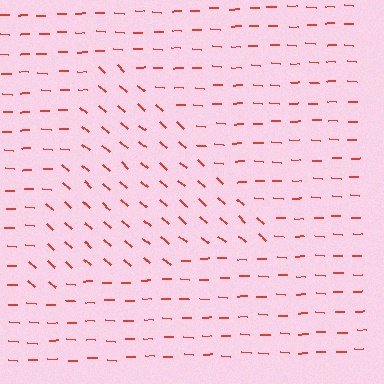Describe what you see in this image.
The image is filled with small red line segments. A triangle region in the image has lines oriented differently from the surrounding lines, creating a visible texture boundary.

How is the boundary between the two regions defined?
The boundary is defined purely by a change in line orientation (approximately 40 degrees difference). All lines are the same color and thickness.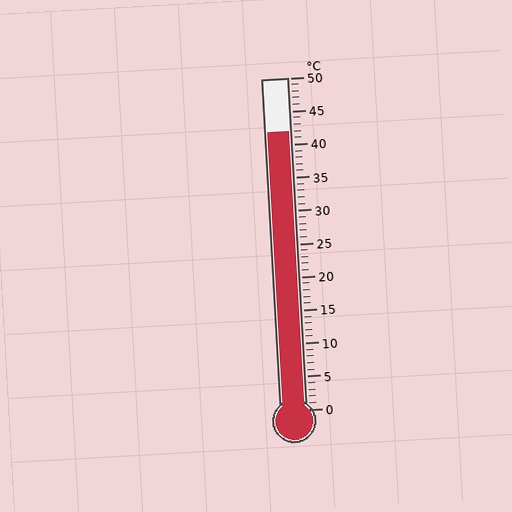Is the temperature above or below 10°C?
The temperature is above 10°C.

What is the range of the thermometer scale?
The thermometer scale ranges from 0°C to 50°C.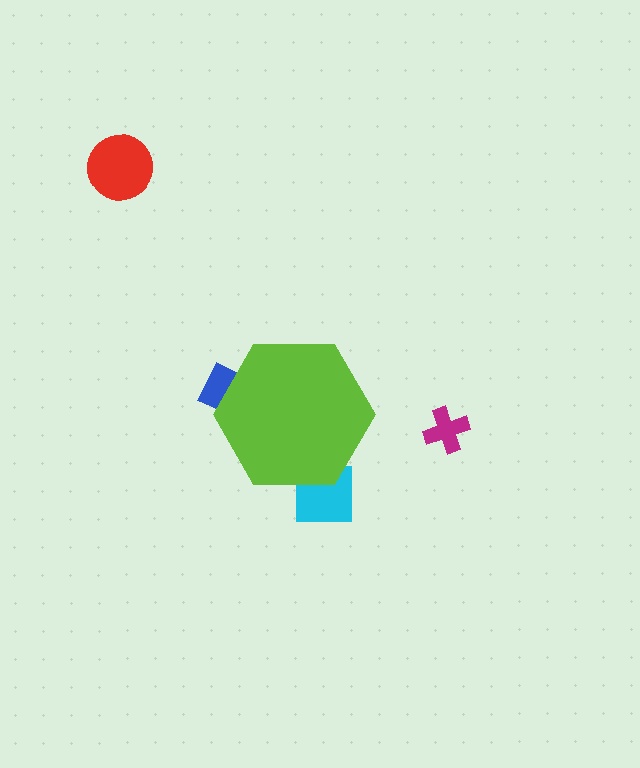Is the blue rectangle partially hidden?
Yes, the blue rectangle is partially hidden behind the lime hexagon.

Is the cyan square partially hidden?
Yes, the cyan square is partially hidden behind the lime hexagon.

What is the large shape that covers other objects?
A lime hexagon.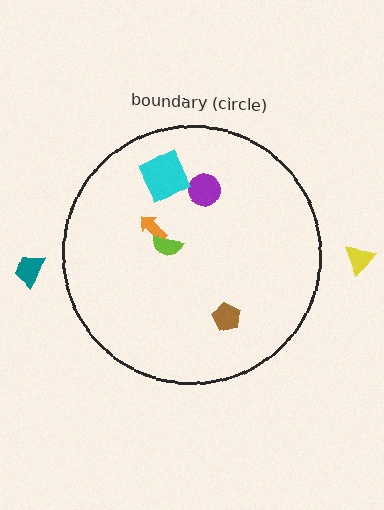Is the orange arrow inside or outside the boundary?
Inside.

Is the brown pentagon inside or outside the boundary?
Inside.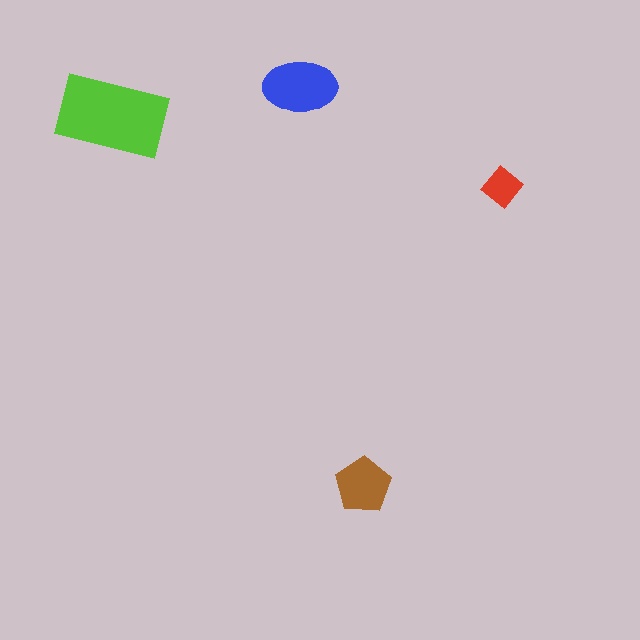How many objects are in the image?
There are 4 objects in the image.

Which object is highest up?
The blue ellipse is topmost.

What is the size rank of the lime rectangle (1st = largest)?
1st.